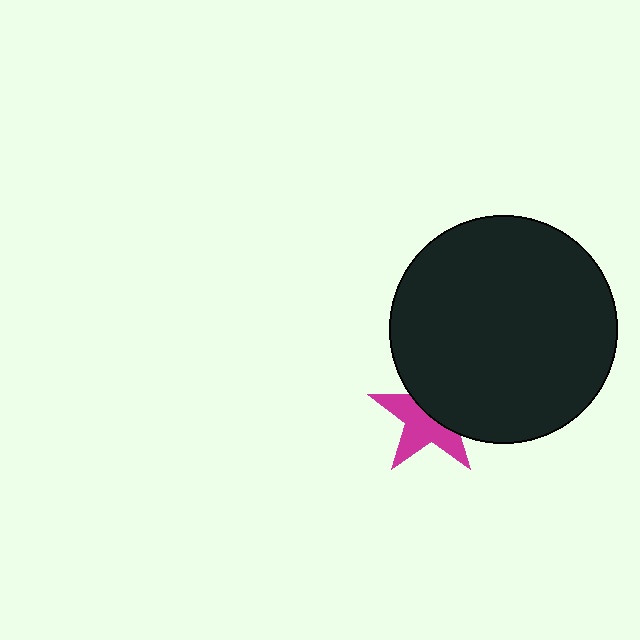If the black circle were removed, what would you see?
You would see the complete magenta star.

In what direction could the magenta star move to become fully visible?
The magenta star could move toward the lower-left. That would shift it out from behind the black circle entirely.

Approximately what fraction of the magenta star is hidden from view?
Roughly 46% of the magenta star is hidden behind the black circle.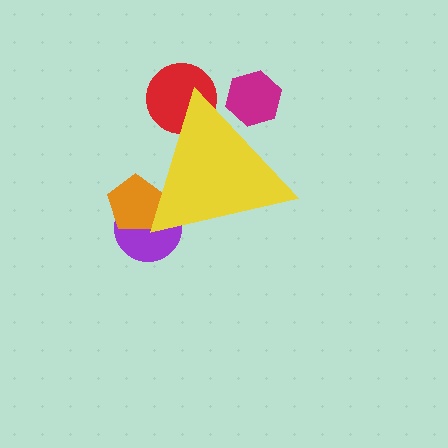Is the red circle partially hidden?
Yes, the red circle is partially hidden behind the yellow triangle.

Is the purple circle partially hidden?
Yes, the purple circle is partially hidden behind the yellow triangle.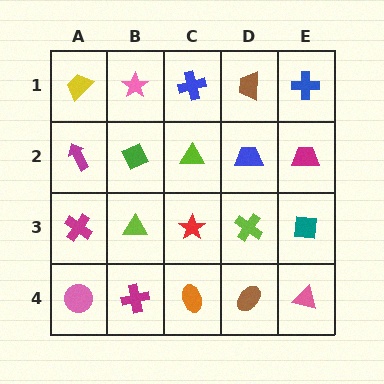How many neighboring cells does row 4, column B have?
3.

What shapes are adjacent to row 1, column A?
A magenta arrow (row 2, column A), a pink star (row 1, column B).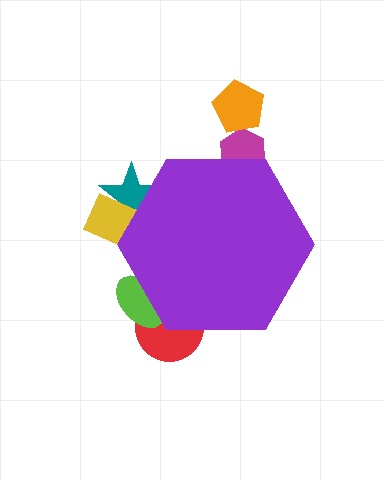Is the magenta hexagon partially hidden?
Yes, the magenta hexagon is partially hidden behind the purple hexagon.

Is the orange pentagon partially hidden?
No, the orange pentagon is fully visible.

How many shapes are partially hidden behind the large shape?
5 shapes are partially hidden.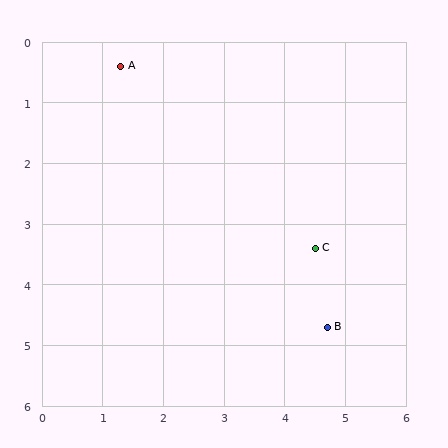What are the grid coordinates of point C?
Point C is at approximately (4.5, 3.4).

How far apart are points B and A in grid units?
Points B and A are about 5.5 grid units apart.